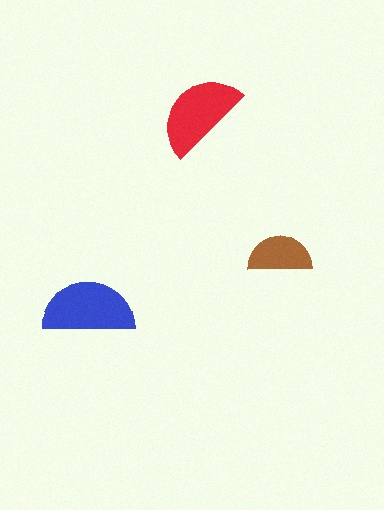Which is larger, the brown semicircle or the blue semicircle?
The blue one.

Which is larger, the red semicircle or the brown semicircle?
The red one.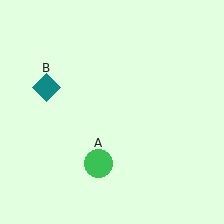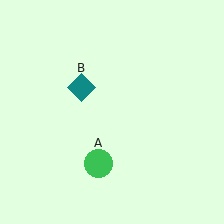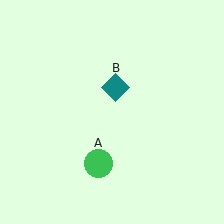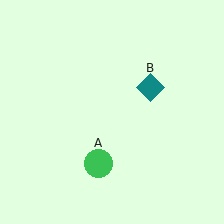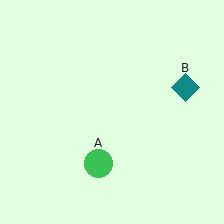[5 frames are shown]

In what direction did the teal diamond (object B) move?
The teal diamond (object B) moved right.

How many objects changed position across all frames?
1 object changed position: teal diamond (object B).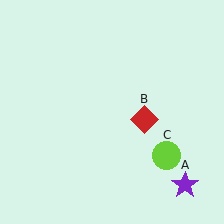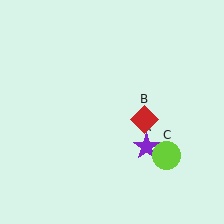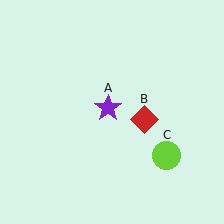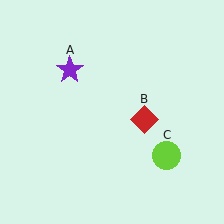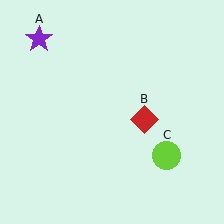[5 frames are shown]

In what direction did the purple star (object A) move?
The purple star (object A) moved up and to the left.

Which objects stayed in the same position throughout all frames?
Red diamond (object B) and lime circle (object C) remained stationary.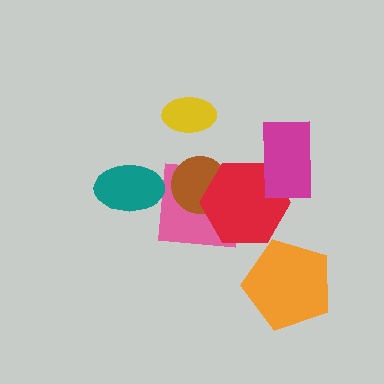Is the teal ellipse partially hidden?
No, no other shape covers it.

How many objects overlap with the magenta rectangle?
1 object overlaps with the magenta rectangle.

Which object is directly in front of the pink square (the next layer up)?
The brown circle is directly in front of the pink square.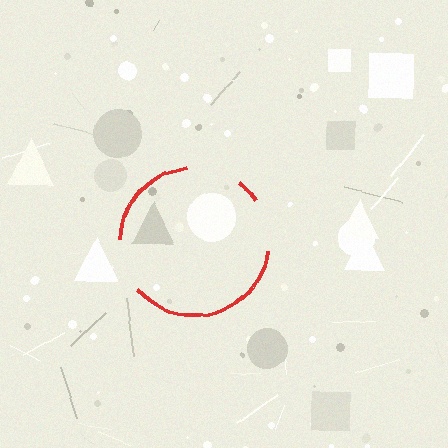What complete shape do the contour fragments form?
The contour fragments form a circle.